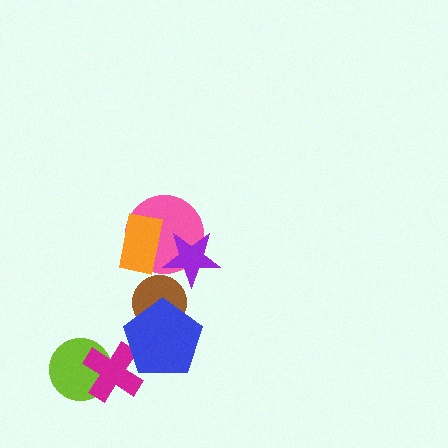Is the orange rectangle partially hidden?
No, no other shape covers it.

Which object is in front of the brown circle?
The blue pentagon is in front of the brown circle.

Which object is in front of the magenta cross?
The blue pentagon is in front of the magenta cross.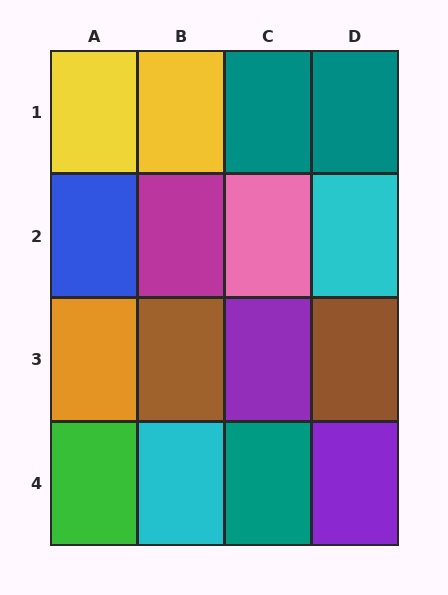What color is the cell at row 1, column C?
Teal.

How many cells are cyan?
2 cells are cyan.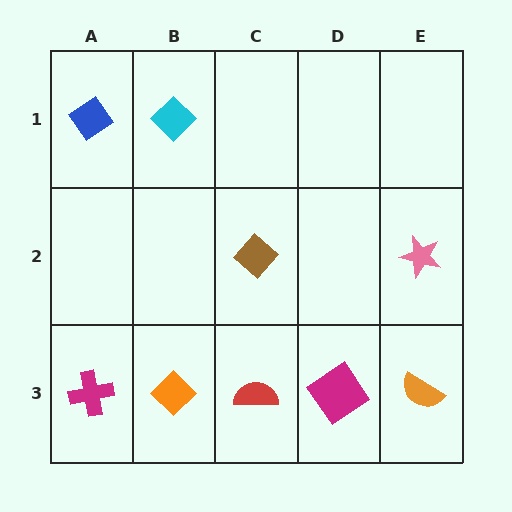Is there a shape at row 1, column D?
No, that cell is empty.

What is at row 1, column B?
A cyan diamond.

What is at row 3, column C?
A red semicircle.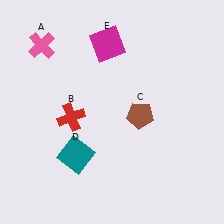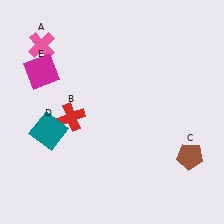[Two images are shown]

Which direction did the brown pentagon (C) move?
The brown pentagon (C) moved right.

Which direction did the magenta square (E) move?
The magenta square (E) moved left.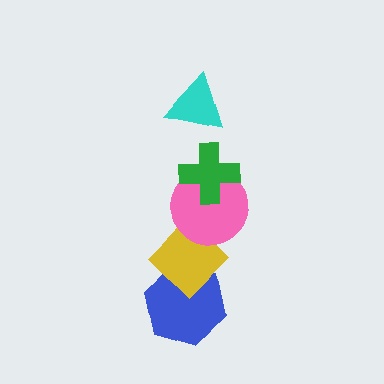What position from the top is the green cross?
The green cross is 2nd from the top.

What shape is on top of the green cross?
The cyan triangle is on top of the green cross.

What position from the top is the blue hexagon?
The blue hexagon is 5th from the top.